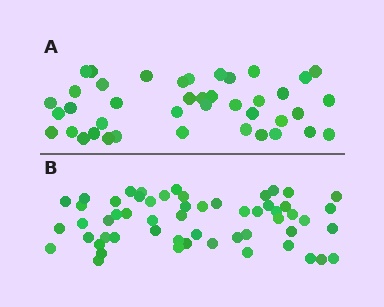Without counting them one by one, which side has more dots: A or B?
Region B (the bottom region) has more dots.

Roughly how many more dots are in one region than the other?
Region B has approximately 15 more dots than region A.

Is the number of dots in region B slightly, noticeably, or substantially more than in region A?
Region B has noticeably more, but not dramatically so. The ratio is roughly 1.4 to 1.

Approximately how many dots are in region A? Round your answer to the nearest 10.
About 40 dots. (The exact count is 41, which rounds to 40.)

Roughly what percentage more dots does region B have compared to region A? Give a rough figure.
About 35% more.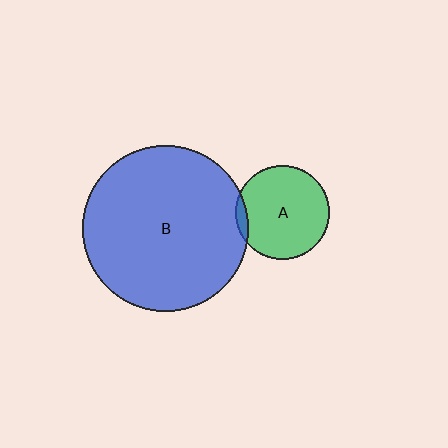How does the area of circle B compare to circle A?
Approximately 3.2 times.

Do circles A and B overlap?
Yes.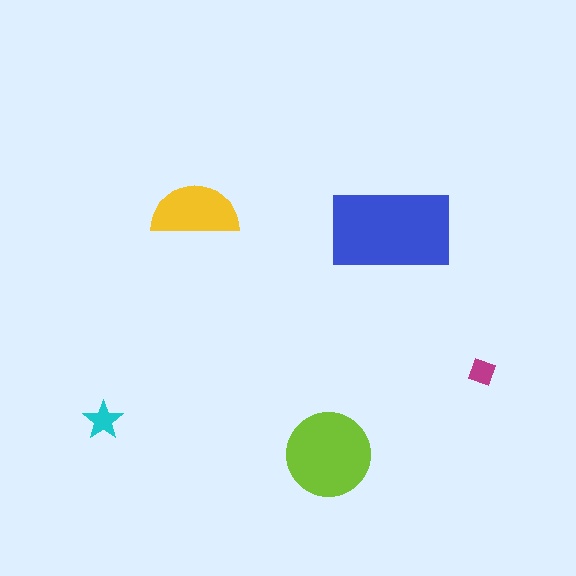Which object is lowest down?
The lime circle is bottommost.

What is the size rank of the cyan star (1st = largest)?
4th.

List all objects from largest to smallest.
The blue rectangle, the lime circle, the yellow semicircle, the cyan star, the magenta diamond.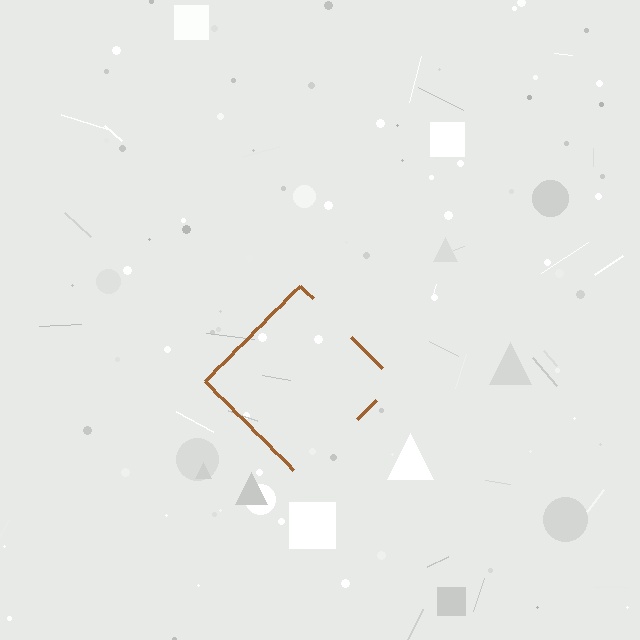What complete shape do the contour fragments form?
The contour fragments form a diamond.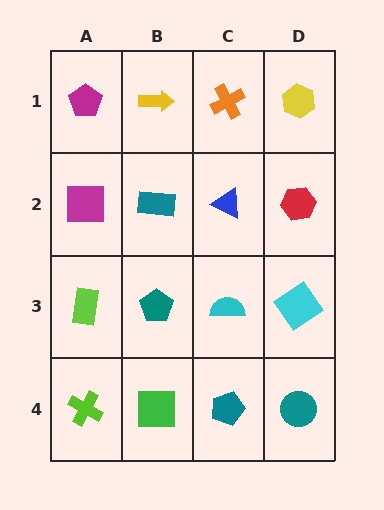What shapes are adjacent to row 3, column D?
A red hexagon (row 2, column D), a teal circle (row 4, column D), a cyan semicircle (row 3, column C).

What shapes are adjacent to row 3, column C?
A blue triangle (row 2, column C), a teal pentagon (row 4, column C), a teal pentagon (row 3, column B), a cyan diamond (row 3, column D).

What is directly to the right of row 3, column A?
A teal pentagon.